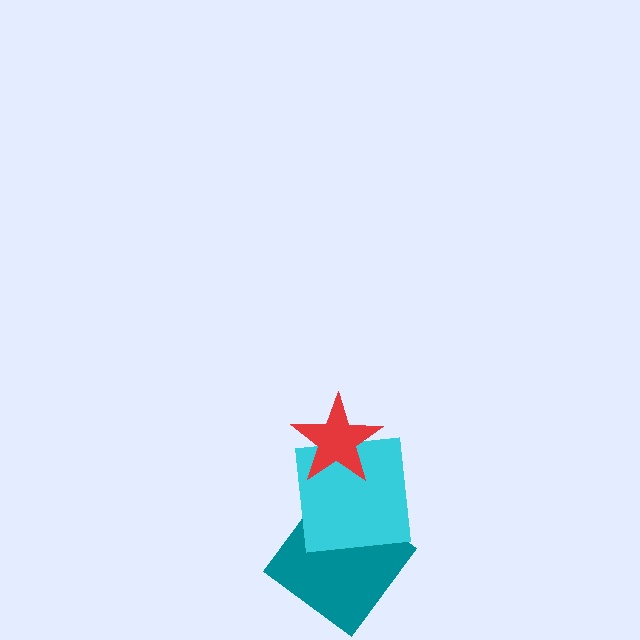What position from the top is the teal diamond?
The teal diamond is 3rd from the top.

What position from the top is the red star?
The red star is 1st from the top.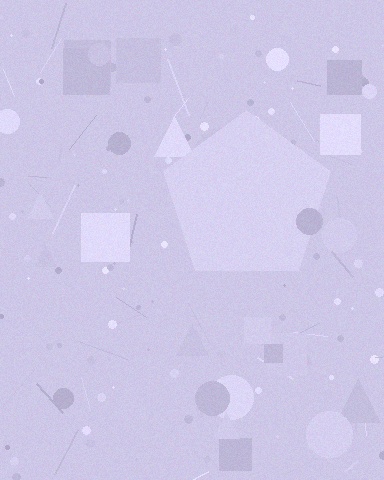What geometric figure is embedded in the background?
A pentagon is embedded in the background.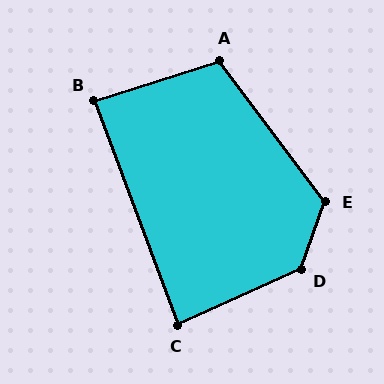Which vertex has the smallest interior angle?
C, at approximately 86 degrees.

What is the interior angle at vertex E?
Approximately 123 degrees (obtuse).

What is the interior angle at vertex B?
Approximately 87 degrees (approximately right).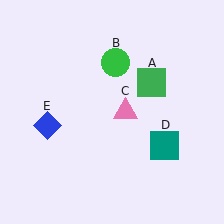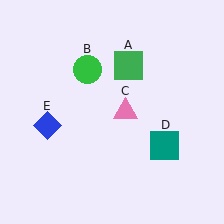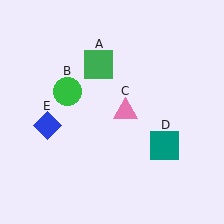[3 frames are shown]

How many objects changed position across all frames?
2 objects changed position: green square (object A), green circle (object B).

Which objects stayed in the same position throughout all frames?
Pink triangle (object C) and teal square (object D) and blue diamond (object E) remained stationary.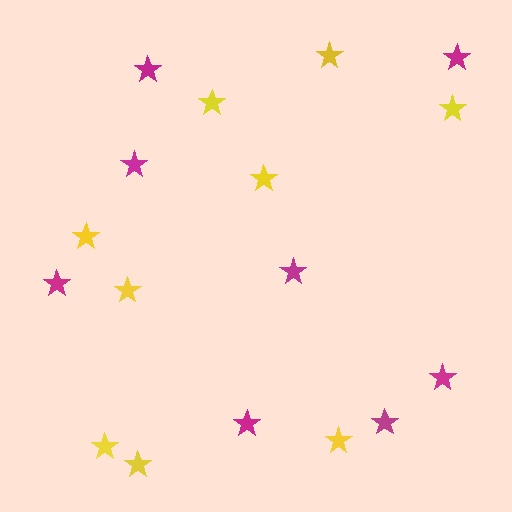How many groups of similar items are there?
There are 2 groups: one group of magenta stars (8) and one group of yellow stars (9).